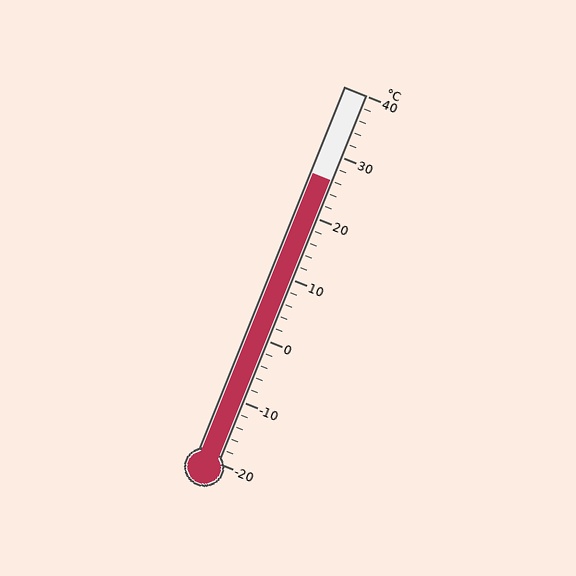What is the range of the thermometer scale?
The thermometer scale ranges from -20°C to 40°C.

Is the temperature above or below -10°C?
The temperature is above -10°C.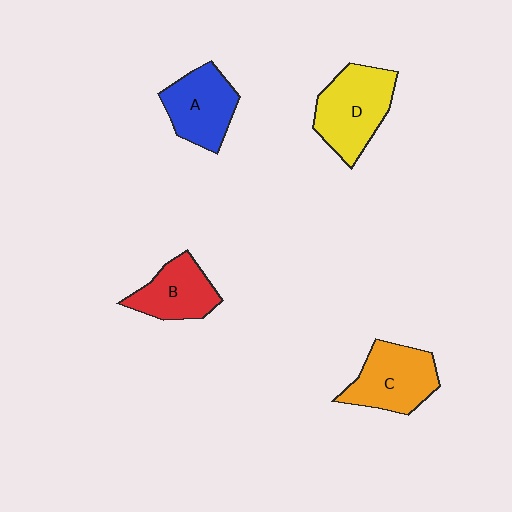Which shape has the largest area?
Shape D (yellow).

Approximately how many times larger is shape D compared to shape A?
Approximately 1.2 times.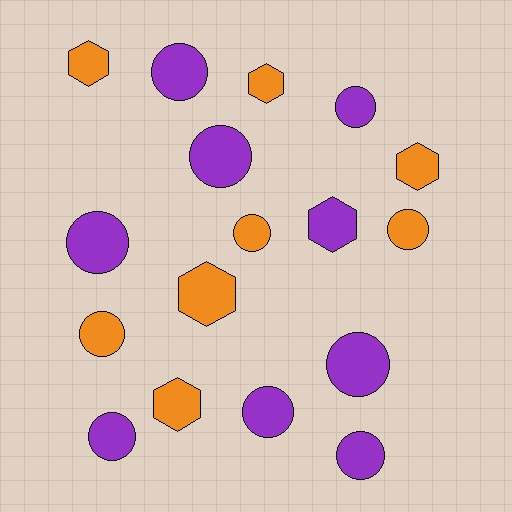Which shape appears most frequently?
Circle, with 11 objects.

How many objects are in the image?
There are 17 objects.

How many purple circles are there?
There are 8 purple circles.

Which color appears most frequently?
Purple, with 9 objects.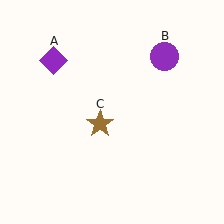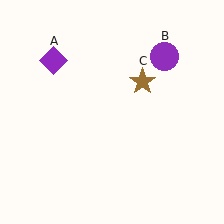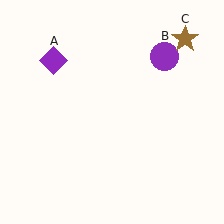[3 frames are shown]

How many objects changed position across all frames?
1 object changed position: brown star (object C).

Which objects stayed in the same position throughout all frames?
Purple diamond (object A) and purple circle (object B) remained stationary.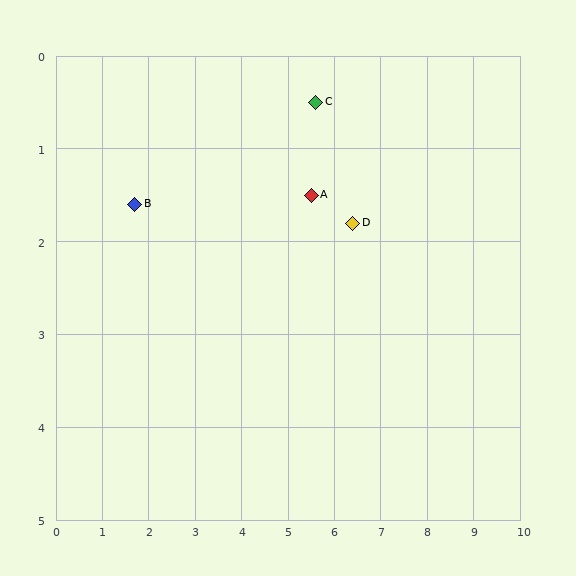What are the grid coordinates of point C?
Point C is at approximately (5.6, 0.5).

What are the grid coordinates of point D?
Point D is at approximately (6.4, 1.8).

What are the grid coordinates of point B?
Point B is at approximately (1.7, 1.6).